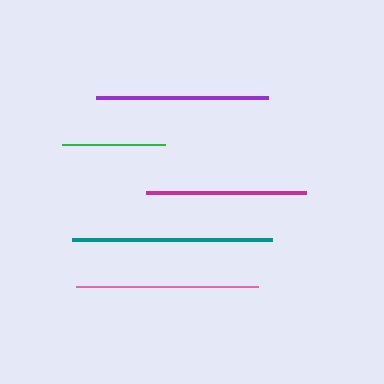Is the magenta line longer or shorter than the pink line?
The pink line is longer than the magenta line.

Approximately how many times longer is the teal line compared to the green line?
The teal line is approximately 1.9 times the length of the green line.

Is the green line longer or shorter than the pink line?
The pink line is longer than the green line.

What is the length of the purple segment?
The purple segment is approximately 172 pixels long.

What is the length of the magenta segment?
The magenta segment is approximately 160 pixels long.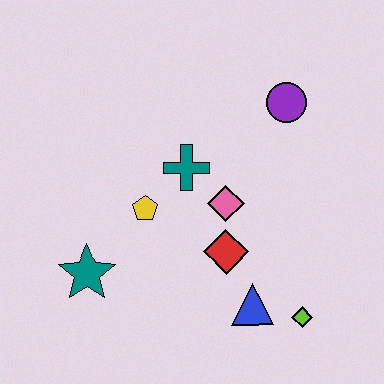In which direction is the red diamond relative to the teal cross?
The red diamond is below the teal cross.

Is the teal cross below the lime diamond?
No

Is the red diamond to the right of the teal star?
Yes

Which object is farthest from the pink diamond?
The teal star is farthest from the pink diamond.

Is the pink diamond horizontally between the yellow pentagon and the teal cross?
No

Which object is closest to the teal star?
The yellow pentagon is closest to the teal star.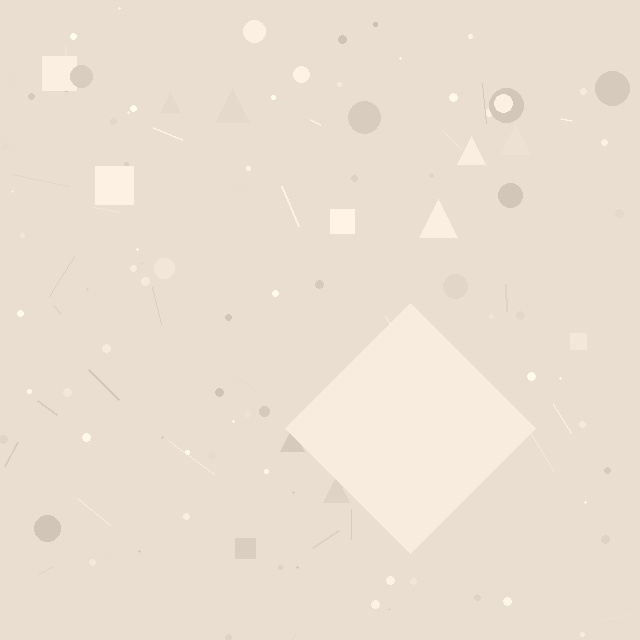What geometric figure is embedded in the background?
A diamond is embedded in the background.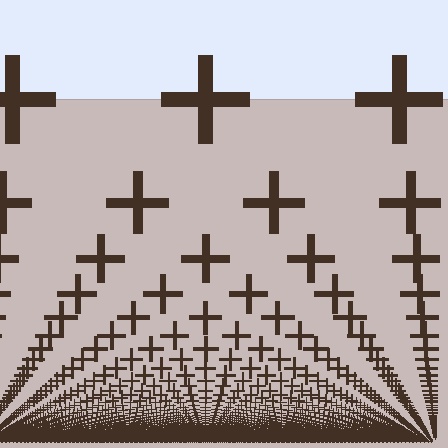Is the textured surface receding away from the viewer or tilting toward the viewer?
The surface appears to tilt toward the viewer. Texture elements get larger and sparser toward the top.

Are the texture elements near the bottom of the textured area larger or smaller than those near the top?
Smaller. The gradient is inverted — elements near the bottom are smaller and denser.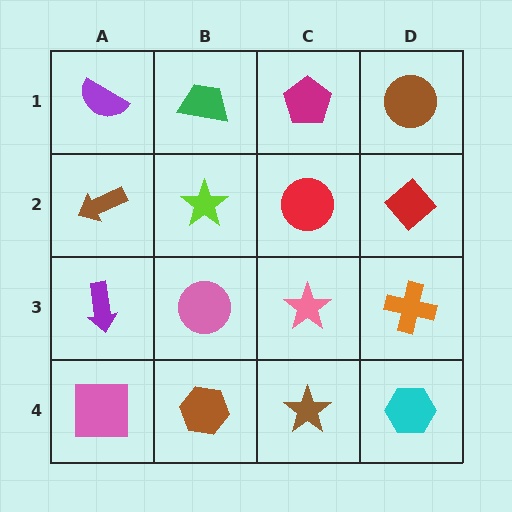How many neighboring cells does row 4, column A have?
2.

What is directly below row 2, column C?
A pink star.